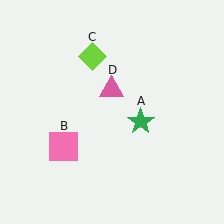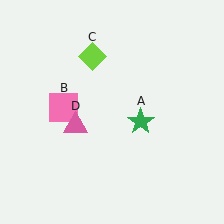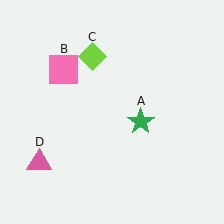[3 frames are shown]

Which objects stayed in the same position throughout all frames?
Green star (object A) and lime diamond (object C) remained stationary.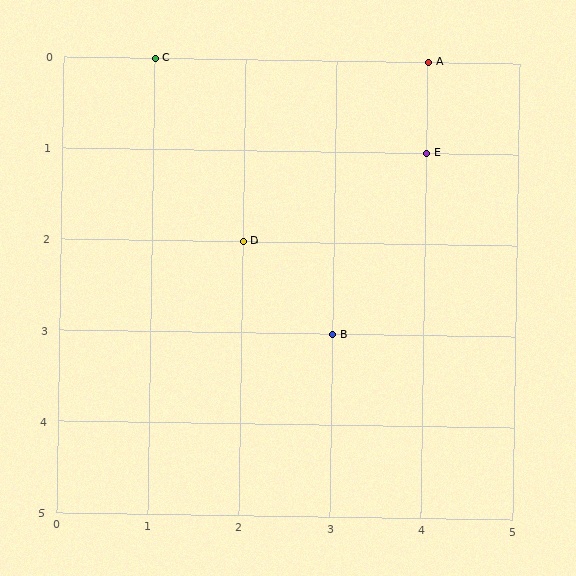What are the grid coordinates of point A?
Point A is at grid coordinates (4, 0).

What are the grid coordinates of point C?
Point C is at grid coordinates (1, 0).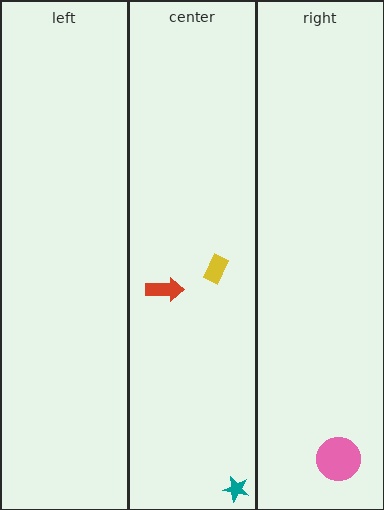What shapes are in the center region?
The red arrow, the yellow rectangle, the teal star.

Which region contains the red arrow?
The center region.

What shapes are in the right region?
The pink circle.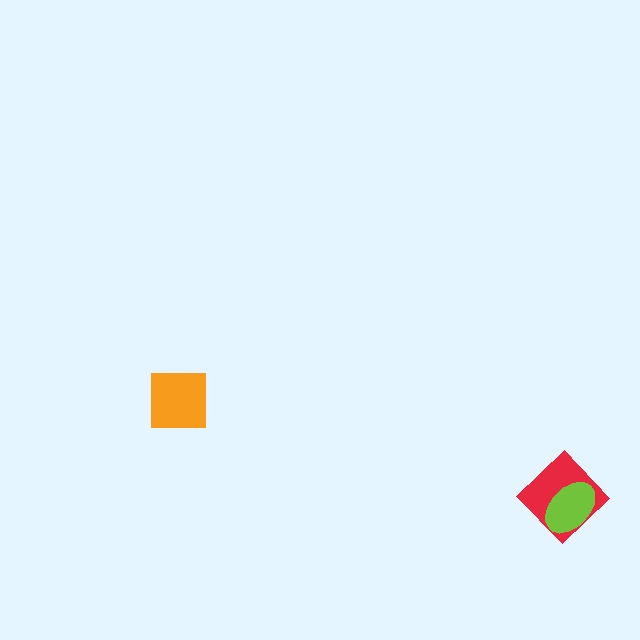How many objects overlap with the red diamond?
1 object overlaps with the red diamond.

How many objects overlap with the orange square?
0 objects overlap with the orange square.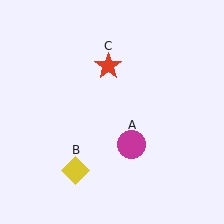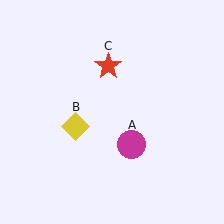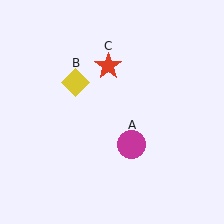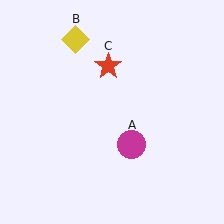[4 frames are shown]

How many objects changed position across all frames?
1 object changed position: yellow diamond (object B).